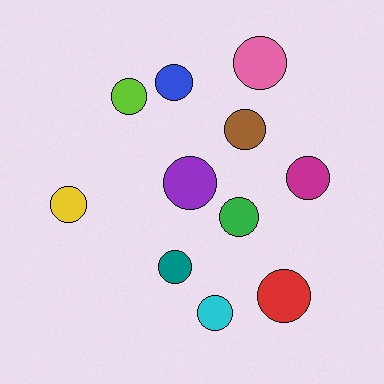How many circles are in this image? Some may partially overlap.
There are 11 circles.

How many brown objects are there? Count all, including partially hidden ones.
There is 1 brown object.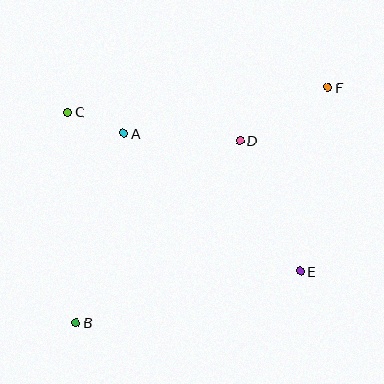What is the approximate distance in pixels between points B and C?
The distance between B and C is approximately 211 pixels.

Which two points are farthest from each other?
Points B and F are farthest from each other.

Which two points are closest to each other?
Points A and C are closest to each other.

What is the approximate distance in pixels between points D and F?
The distance between D and F is approximately 103 pixels.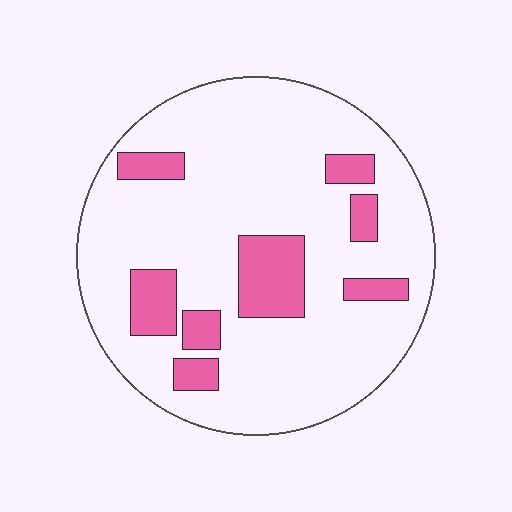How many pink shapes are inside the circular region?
8.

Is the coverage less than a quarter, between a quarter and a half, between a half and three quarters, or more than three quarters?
Less than a quarter.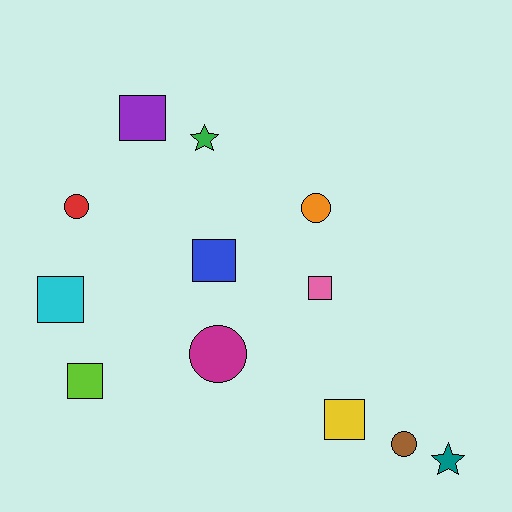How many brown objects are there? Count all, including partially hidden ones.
There is 1 brown object.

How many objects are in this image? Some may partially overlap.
There are 12 objects.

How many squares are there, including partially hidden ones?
There are 6 squares.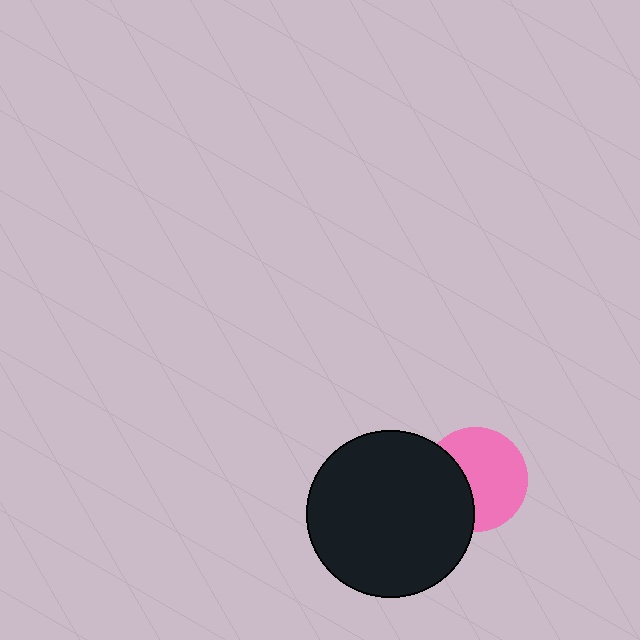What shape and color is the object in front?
The object in front is a black circle.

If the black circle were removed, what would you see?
You would see the complete pink circle.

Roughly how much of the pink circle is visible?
About half of it is visible (roughly 65%).